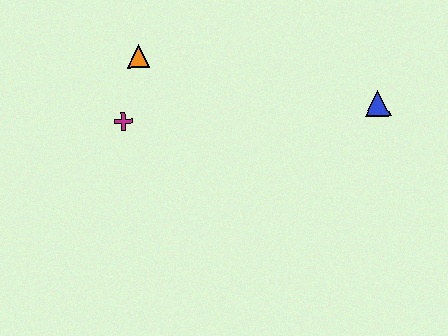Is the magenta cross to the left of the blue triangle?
Yes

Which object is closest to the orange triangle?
The magenta cross is closest to the orange triangle.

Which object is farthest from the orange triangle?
The blue triangle is farthest from the orange triangle.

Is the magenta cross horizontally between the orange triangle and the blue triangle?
No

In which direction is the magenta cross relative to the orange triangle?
The magenta cross is below the orange triangle.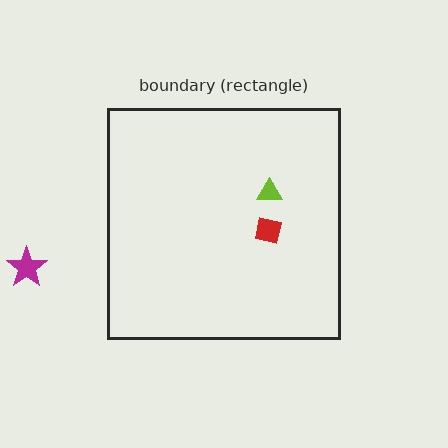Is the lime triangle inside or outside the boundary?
Inside.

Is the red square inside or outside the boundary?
Inside.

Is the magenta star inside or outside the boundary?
Outside.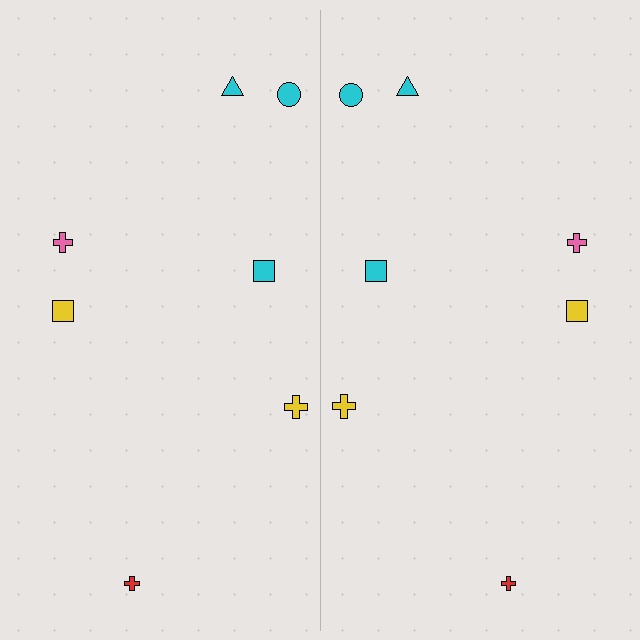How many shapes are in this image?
There are 14 shapes in this image.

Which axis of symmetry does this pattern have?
The pattern has a vertical axis of symmetry running through the center of the image.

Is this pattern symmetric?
Yes, this pattern has bilateral (reflection) symmetry.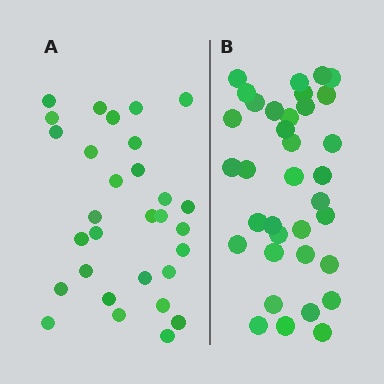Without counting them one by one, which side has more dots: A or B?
Region B (the right region) has more dots.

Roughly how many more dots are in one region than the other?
Region B has about 5 more dots than region A.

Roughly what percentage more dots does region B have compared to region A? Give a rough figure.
About 15% more.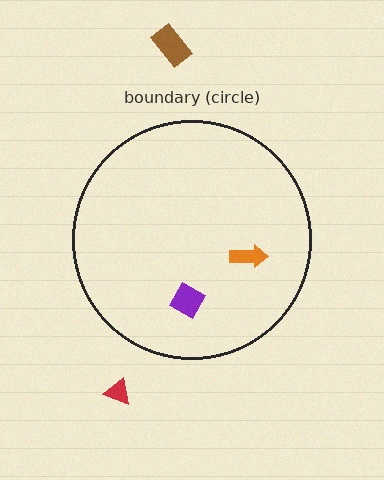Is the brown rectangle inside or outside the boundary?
Outside.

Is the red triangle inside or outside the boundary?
Outside.